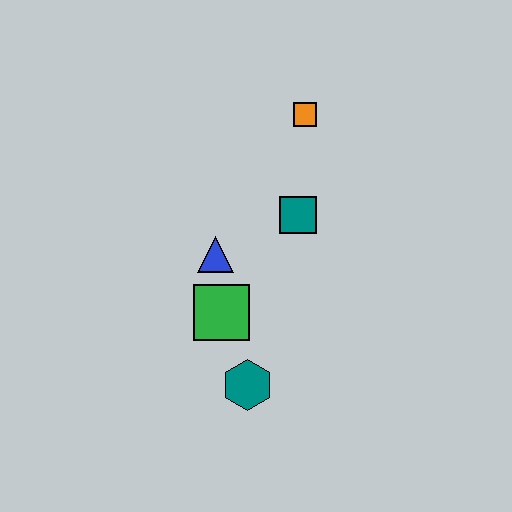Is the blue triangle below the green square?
No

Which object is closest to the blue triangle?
The green square is closest to the blue triangle.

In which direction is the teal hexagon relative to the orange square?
The teal hexagon is below the orange square.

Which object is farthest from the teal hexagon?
The orange square is farthest from the teal hexagon.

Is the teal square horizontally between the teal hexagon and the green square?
No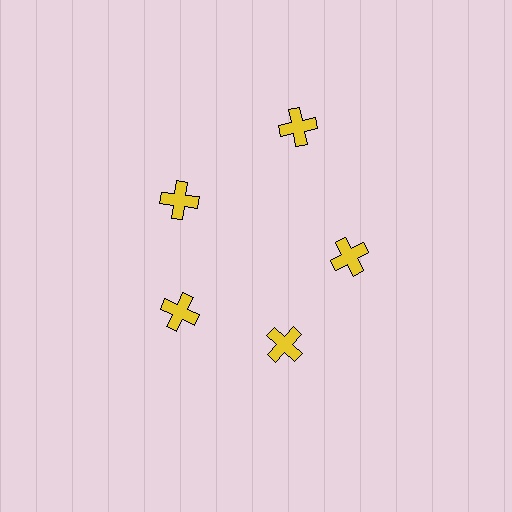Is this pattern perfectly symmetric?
No. The 5 yellow crosses are arranged in a ring, but one element near the 1 o'clock position is pushed outward from the center, breaking the 5-fold rotational symmetry.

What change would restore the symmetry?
The symmetry would be restored by moving it inward, back onto the ring so that all 5 crosses sit at equal angles and equal distance from the center.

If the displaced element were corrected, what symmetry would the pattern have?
It would have 5-fold rotational symmetry — the pattern would map onto itself every 72 degrees.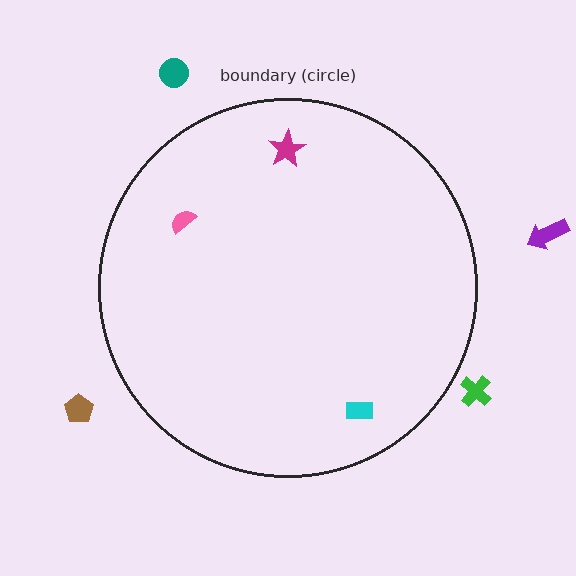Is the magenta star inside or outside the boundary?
Inside.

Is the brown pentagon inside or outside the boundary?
Outside.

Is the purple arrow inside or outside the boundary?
Outside.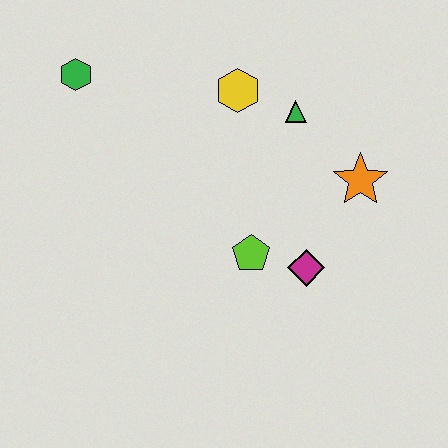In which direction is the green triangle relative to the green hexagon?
The green triangle is to the right of the green hexagon.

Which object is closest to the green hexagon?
The yellow hexagon is closest to the green hexagon.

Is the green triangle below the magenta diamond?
No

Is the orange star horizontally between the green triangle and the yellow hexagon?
No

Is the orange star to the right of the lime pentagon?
Yes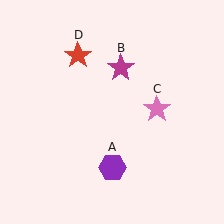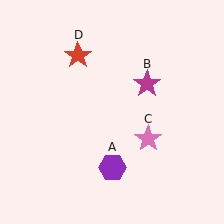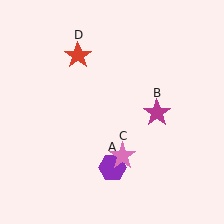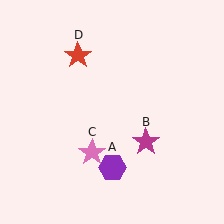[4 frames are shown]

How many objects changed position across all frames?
2 objects changed position: magenta star (object B), pink star (object C).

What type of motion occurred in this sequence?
The magenta star (object B), pink star (object C) rotated clockwise around the center of the scene.